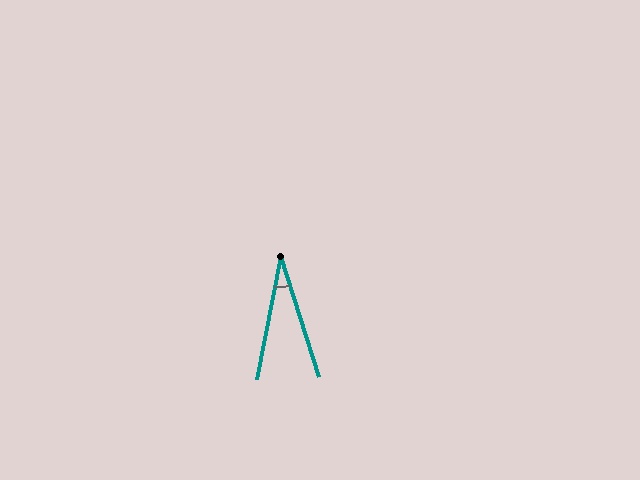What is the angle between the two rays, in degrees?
Approximately 28 degrees.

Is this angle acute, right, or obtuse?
It is acute.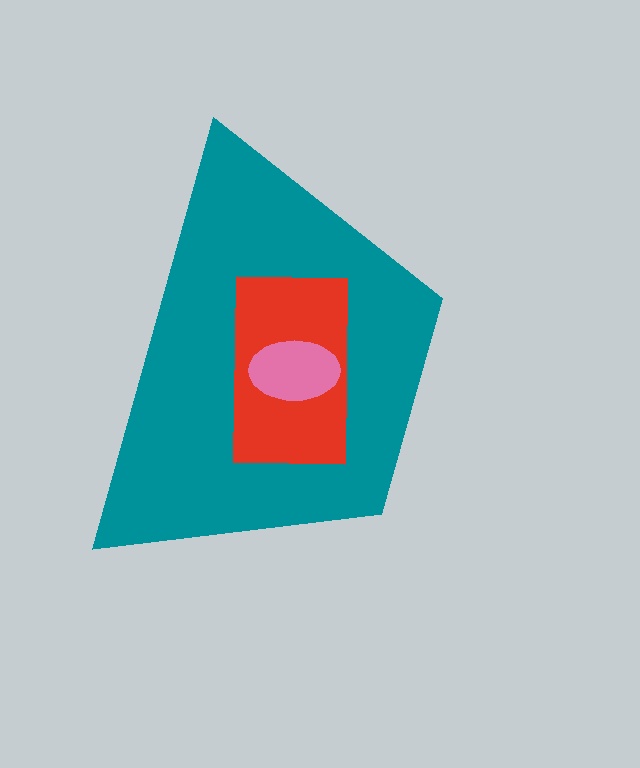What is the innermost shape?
The pink ellipse.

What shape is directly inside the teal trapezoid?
The red rectangle.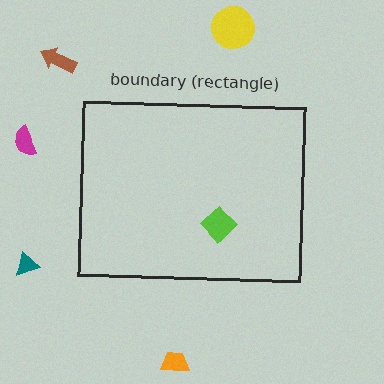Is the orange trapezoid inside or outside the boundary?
Outside.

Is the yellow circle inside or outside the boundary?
Outside.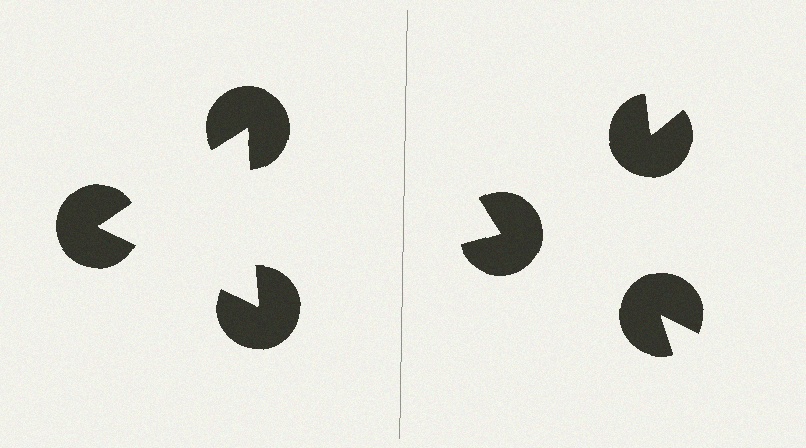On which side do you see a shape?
An illusory triangle appears on the left side. On the right side the wedge cuts are rotated, so no coherent shape forms.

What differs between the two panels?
The pac-man discs are positioned identically on both sides; only the wedge orientations differ. On the left they align to a triangle; on the right they are misaligned.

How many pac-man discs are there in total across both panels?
6 — 3 on each side.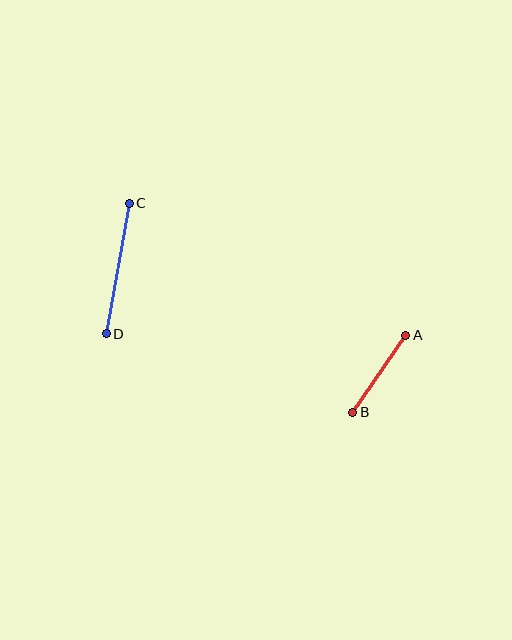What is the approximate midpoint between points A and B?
The midpoint is at approximately (379, 374) pixels.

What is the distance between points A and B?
The distance is approximately 94 pixels.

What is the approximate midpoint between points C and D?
The midpoint is at approximately (118, 268) pixels.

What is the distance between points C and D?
The distance is approximately 133 pixels.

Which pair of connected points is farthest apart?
Points C and D are farthest apart.